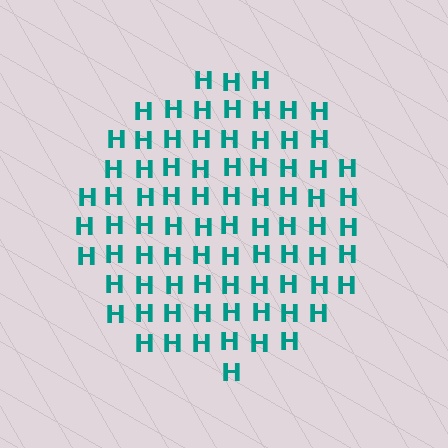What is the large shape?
The large shape is a circle.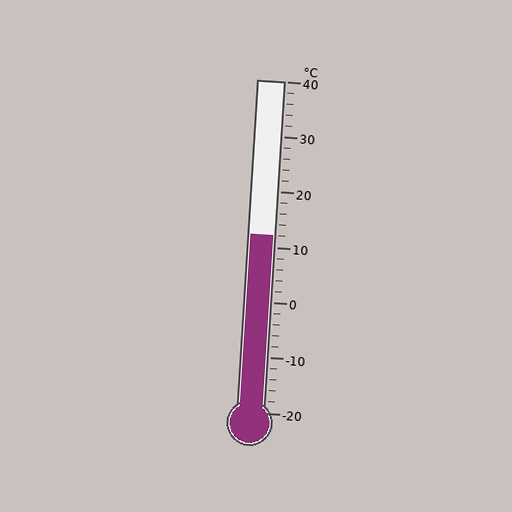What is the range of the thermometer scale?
The thermometer scale ranges from -20°C to 40°C.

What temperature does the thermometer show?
The thermometer shows approximately 12°C.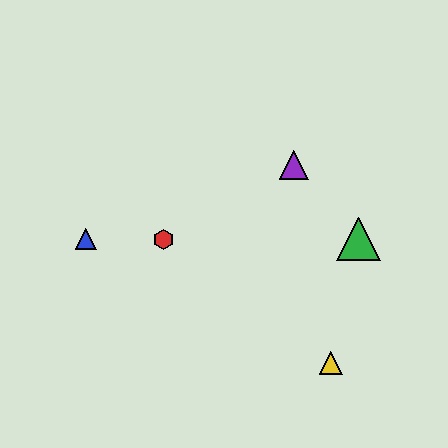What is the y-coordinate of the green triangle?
The green triangle is at y≈239.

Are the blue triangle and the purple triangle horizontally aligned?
No, the blue triangle is at y≈239 and the purple triangle is at y≈165.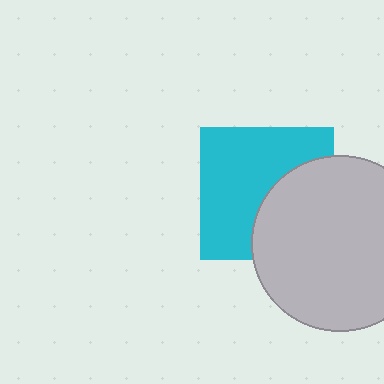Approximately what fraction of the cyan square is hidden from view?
Roughly 39% of the cyan square is hidden behind the light gray circle.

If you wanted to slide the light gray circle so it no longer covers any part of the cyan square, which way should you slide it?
Slide it right — that is the most direct way to separate the two shapes.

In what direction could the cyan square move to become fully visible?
The cyan square could move left. That would shift it out from behind the light gray circle entirely.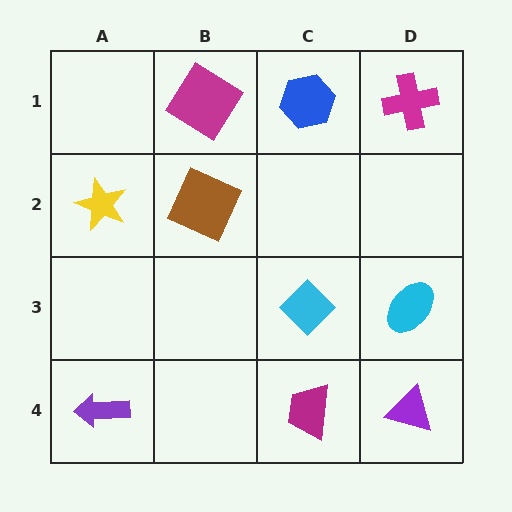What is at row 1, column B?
A magenta diamond.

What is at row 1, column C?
A blue hexagon.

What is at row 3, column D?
A cyan ellipse.